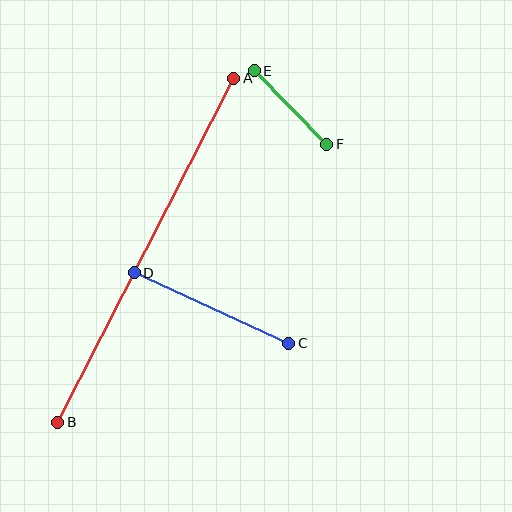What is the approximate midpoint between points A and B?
The midpoint is at approximately (146, 250) pixels.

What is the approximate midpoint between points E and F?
The midpoint is at approximately (290, 107) pixels.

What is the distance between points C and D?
The distance is approximately 170 pixels.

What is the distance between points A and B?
The distance is approximately 386 pixels.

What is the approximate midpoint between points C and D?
The midpoint is at approximately (212, 308) pixels.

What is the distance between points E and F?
The distance is approximately 103 pixels.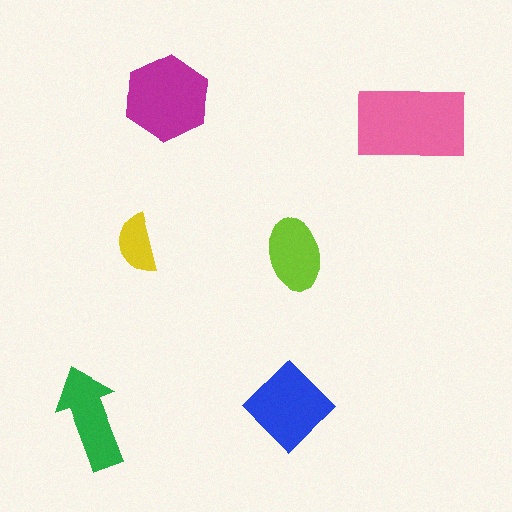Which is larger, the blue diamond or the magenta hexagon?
The magenta hexagon.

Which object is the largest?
The pink rectangle.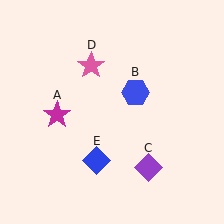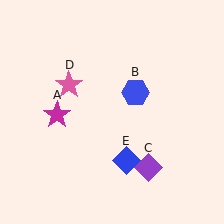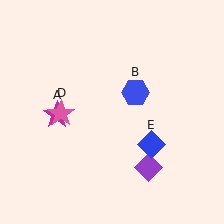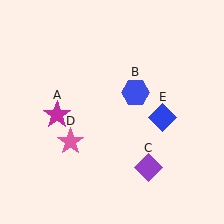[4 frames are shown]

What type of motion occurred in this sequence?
The pink star (object D), blue diamond (object E) rotated counterclockwise around the center of the scene.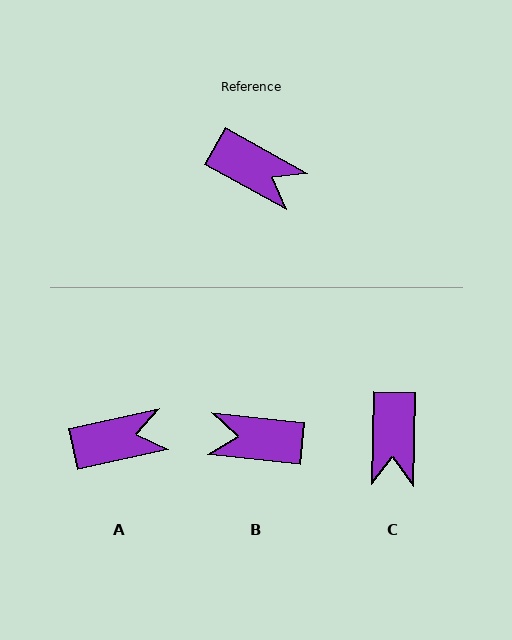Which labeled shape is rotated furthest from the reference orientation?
B, about 157 degrees away.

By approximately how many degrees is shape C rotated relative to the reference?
Approximately 62 degrees clockwise.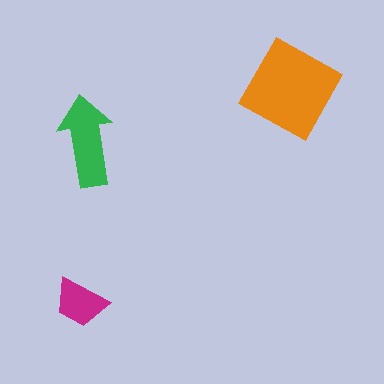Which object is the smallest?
The magenta trapezoid.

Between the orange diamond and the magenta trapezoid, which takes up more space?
The orange diamond.